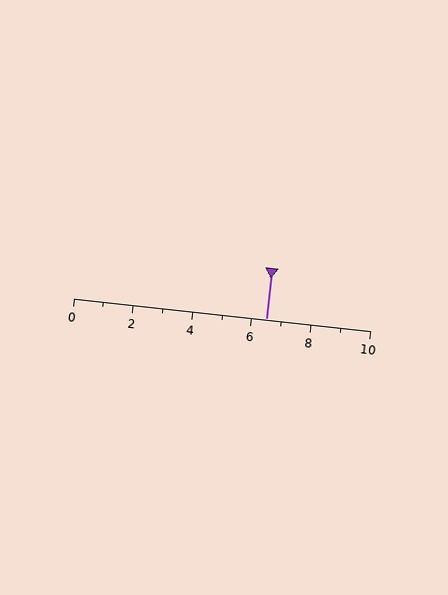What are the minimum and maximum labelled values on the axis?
The axis runs from 0 to 10.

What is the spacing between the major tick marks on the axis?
The major ticks are spaced 2 apart.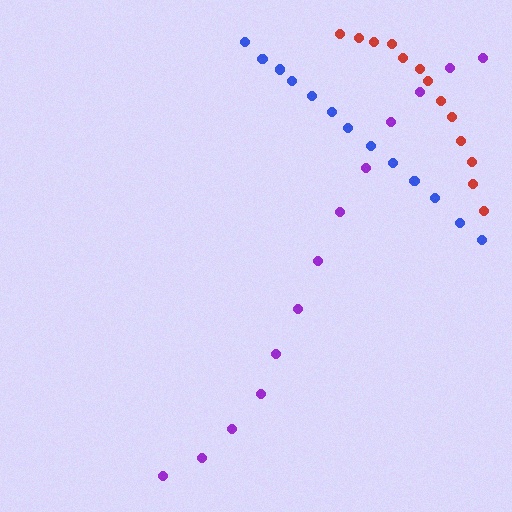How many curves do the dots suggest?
There are 3 distinct paths.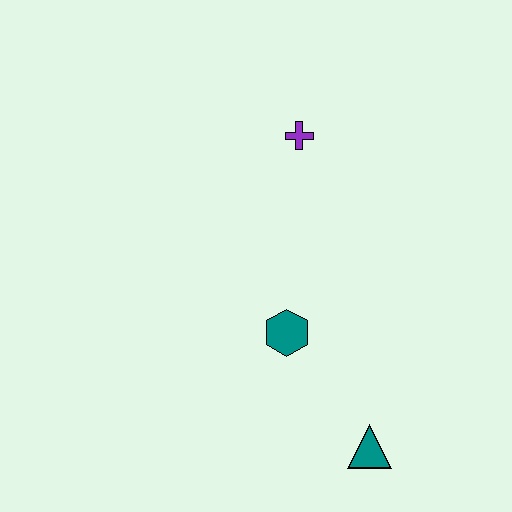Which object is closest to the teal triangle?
The teal hexagon is closest to the teal triangle.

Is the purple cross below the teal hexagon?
No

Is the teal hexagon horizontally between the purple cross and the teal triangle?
No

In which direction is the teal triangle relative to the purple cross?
The teal triangle is below the purple cross.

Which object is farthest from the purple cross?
The teal triangle is farthest from the purple cross.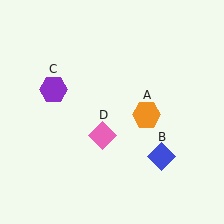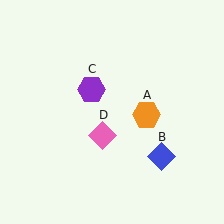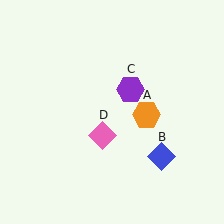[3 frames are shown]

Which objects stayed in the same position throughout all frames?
Orange hexagon (object A) and blue diamond (object B) and pink diamond (object D) remained stationary.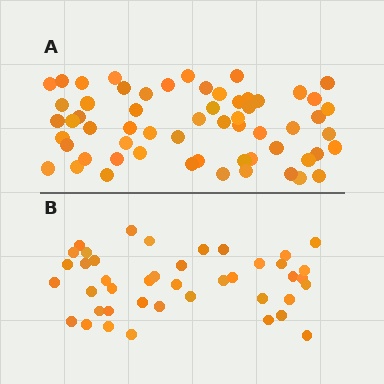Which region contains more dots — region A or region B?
Region A (the top region) has more dots.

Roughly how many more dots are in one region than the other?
Region A has approximately 20 more dots than region B.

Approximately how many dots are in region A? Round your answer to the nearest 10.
About 60 dots.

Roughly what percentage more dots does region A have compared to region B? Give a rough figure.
About 45% more.